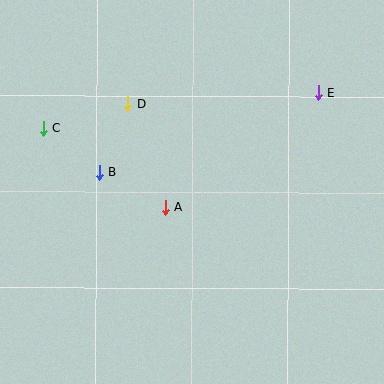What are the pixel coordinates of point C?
Point C is at (43, 129).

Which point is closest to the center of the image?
Point A at (165, 207) is closest to the center.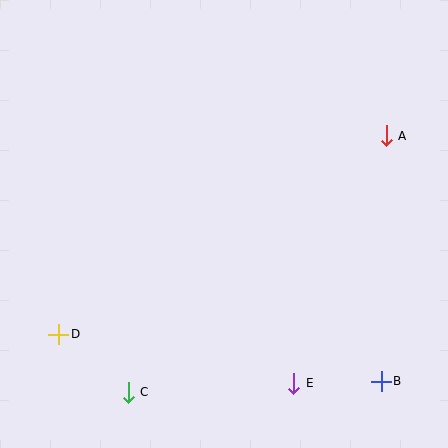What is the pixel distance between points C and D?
The distance between C and D is 90 pixels.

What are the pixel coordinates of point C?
Point C is at (128, 392).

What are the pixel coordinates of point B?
Point B is at (381, 381).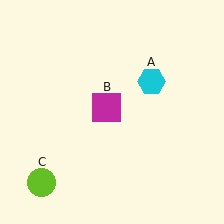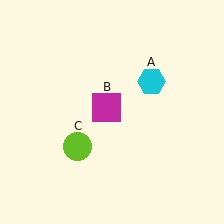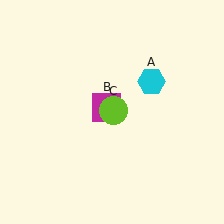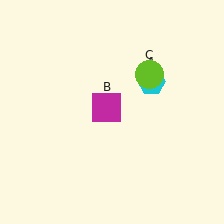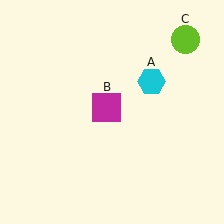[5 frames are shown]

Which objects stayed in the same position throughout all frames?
Cyan hexagon (object A) and magenta square (object B) remained stationary.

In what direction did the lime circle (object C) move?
The lime circle (object C) moved up and to the right.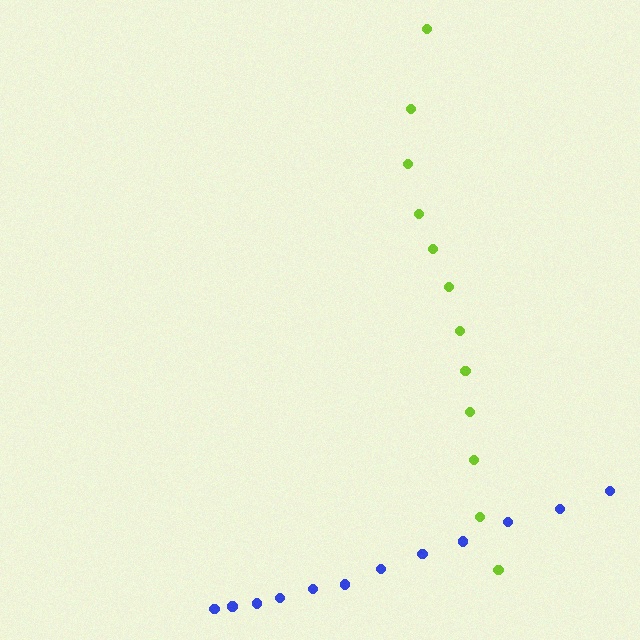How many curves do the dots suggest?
There are 2 distinct paths.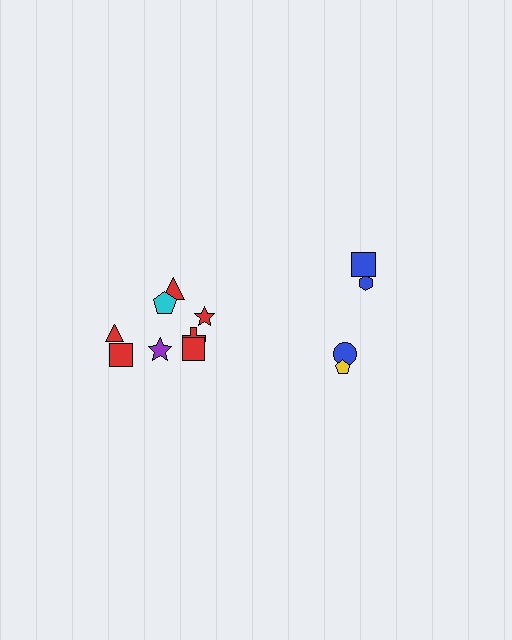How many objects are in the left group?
There are 8 objects.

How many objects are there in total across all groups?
There are 12 objects.